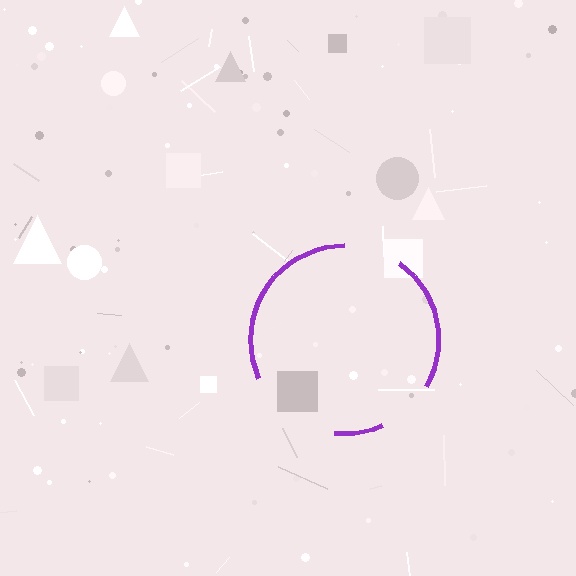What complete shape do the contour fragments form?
The contour fragments form a circle.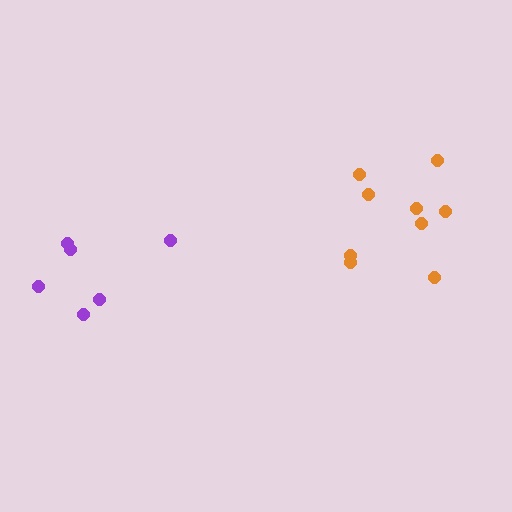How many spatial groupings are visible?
There are 2 spatial groupings.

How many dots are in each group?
Group 1: 9 dots, Group 2: 6 dots (15 total).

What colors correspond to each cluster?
The clusters are colored: orange, purple.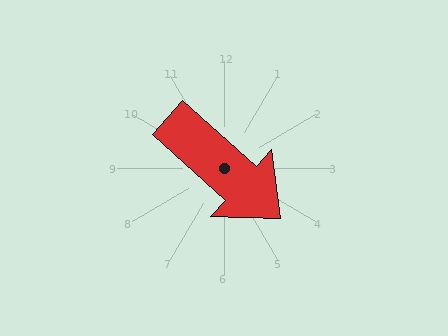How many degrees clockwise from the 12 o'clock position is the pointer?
Approximately 132 degrees.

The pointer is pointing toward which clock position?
Roughly 4 o'clock.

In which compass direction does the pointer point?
Southeast.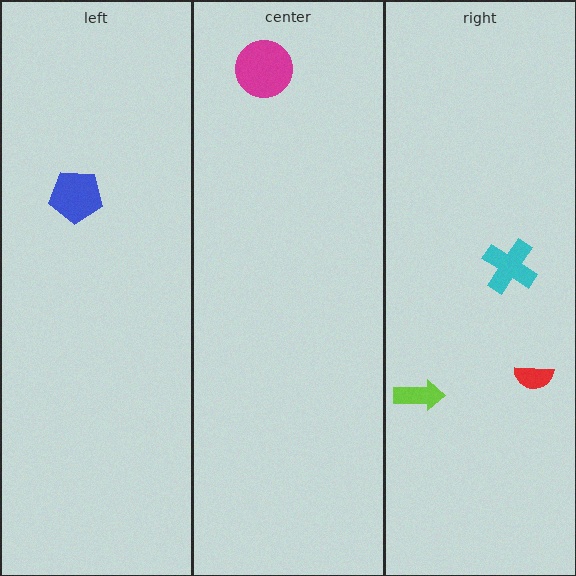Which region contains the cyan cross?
The right region.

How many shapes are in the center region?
1.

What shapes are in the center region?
The magenta circle.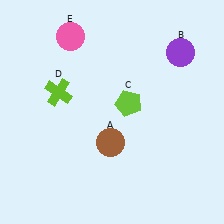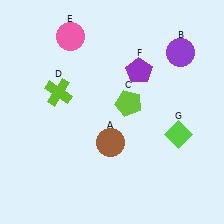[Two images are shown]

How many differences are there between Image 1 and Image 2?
There are 2 differences between the two images.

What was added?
A purple pentagon (F), a lime diamond (G) were added in Image 2.